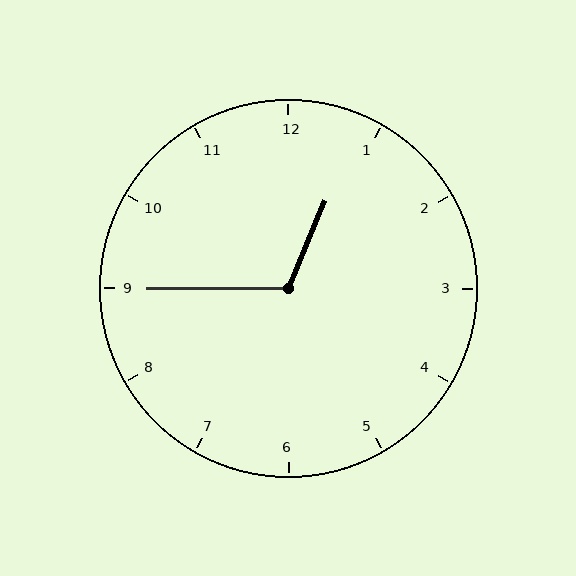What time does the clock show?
12:45.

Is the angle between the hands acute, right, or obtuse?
It is obtuse.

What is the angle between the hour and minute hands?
Approximately 112 degrees.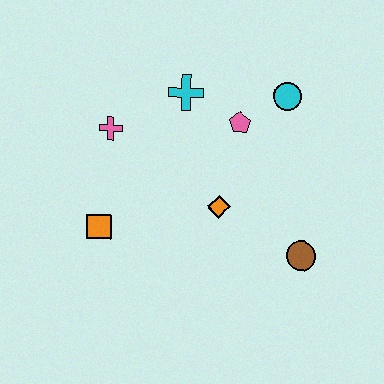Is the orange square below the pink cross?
Yes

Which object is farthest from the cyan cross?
The brown circle is farthest from the cyan cross.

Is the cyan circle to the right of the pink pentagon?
Yes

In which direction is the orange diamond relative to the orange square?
The orange diamond is to the right of the orange square.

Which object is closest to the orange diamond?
The pink pentagon is closest to the orange diamond.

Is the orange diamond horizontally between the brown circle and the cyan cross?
Yes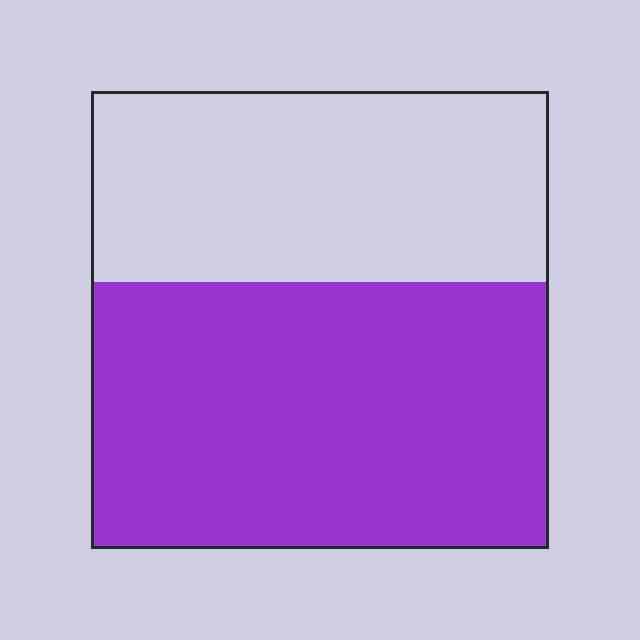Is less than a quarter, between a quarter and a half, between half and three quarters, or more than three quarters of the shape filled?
Between half and three quarters.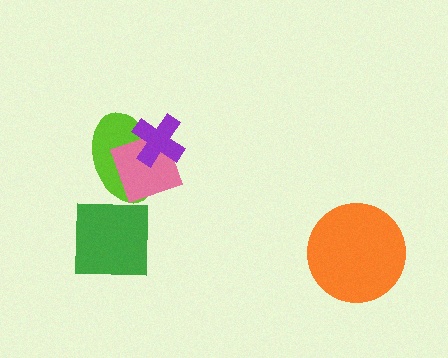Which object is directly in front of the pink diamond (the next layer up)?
The purple cross is directly in front of the pink diamond.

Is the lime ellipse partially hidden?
Yes, it is partially covered by another shape.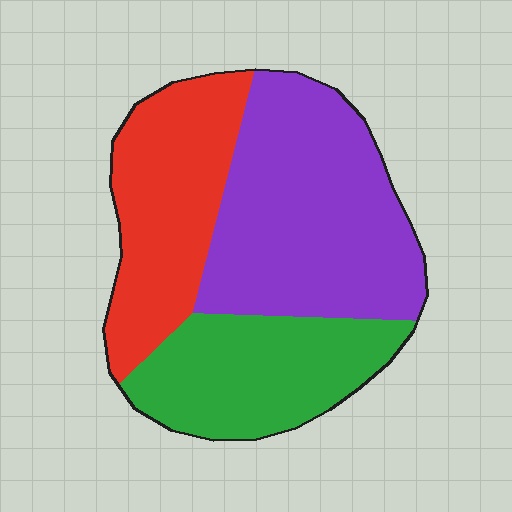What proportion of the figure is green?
Green takes up about one quarter (1/4) of the figure.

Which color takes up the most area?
Purple, at roughly 45%.